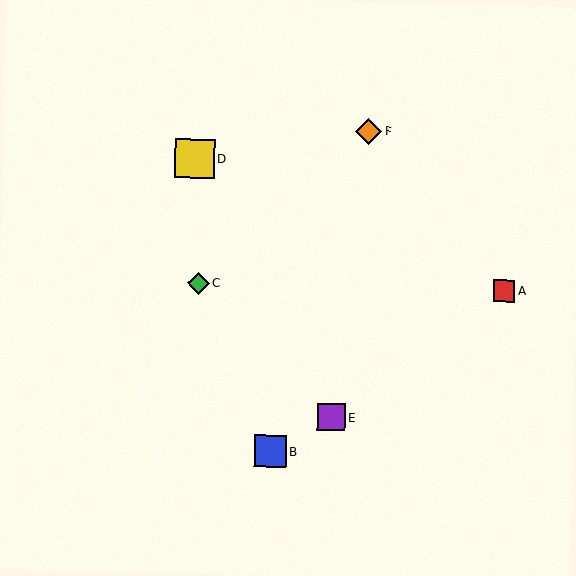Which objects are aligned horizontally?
Objects A, C are aligned horizontally.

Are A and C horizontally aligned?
Yes, both are at y≈291.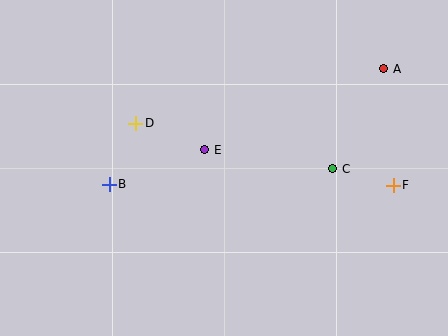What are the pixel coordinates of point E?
Point E is at (205, 150).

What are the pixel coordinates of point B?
Point B is at (109, 184).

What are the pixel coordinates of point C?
Point C is at (333, 169).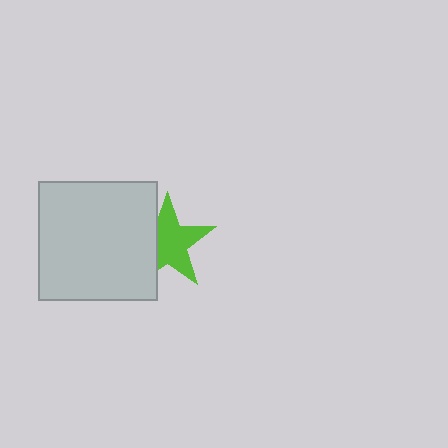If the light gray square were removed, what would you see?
You would see the complete lime star.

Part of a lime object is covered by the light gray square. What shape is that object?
It is a star.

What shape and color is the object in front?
The object in front is a light gray square.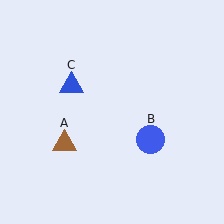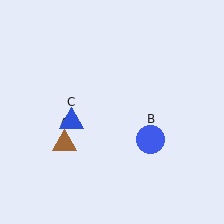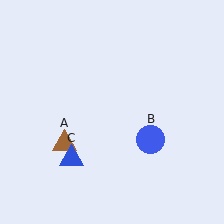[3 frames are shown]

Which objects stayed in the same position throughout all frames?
Brown triangle (object A) and blue circle (object B) remained stationary.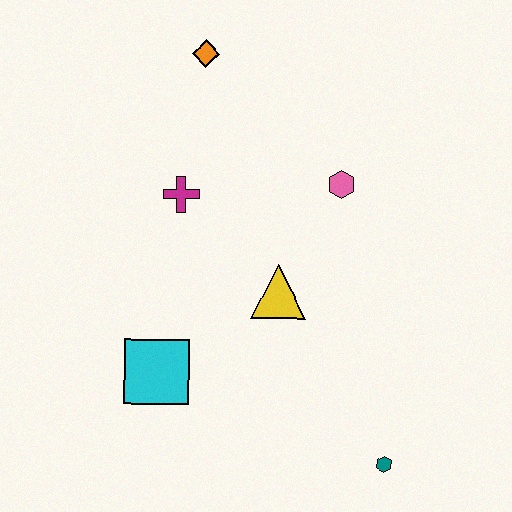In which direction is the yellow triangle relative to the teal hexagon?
The yellow triangle is above the teal hexagon.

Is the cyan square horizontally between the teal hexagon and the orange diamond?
No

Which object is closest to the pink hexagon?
The yellow triangle is closest to the pink hexagon.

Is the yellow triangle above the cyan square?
Yes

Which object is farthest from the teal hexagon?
The orange diamond is farthest from the teal hexagon.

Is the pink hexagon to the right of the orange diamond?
Yes